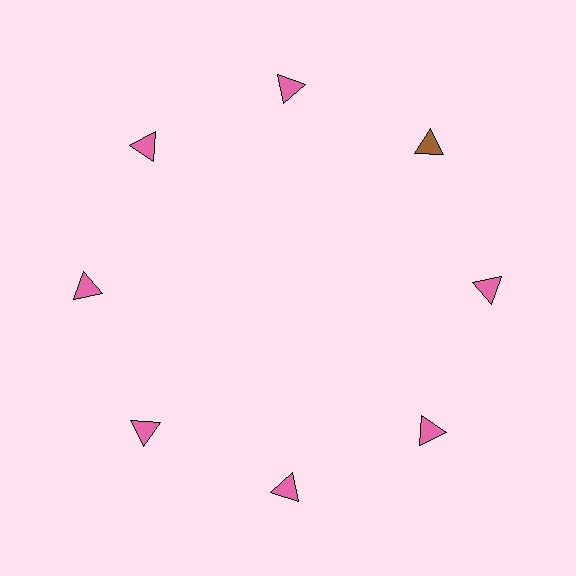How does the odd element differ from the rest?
It has a different color: brown instead of pink.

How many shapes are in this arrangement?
There are 8 shapes arranged in a ring pattern.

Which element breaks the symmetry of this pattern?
The brown triangle at roughly the 2 o'clock position breaks the symmetry. All other shapes are pink triangles.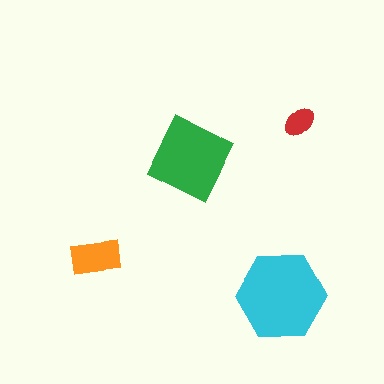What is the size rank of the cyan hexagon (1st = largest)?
1st.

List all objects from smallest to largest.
The red ellipse, the orange rectangle, the green diamond, the cyan hexagon.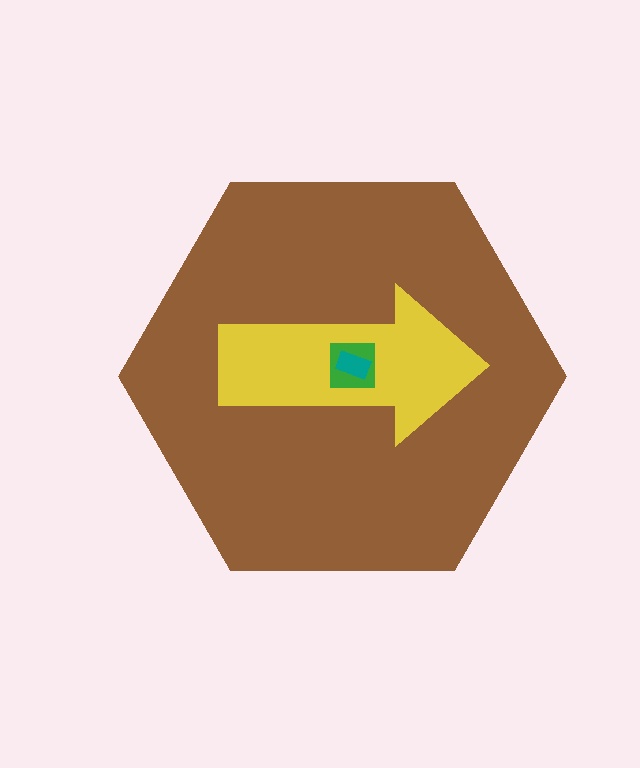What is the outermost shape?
The brown hexagon.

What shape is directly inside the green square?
The teal rectangle.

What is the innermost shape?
The teal rectangle.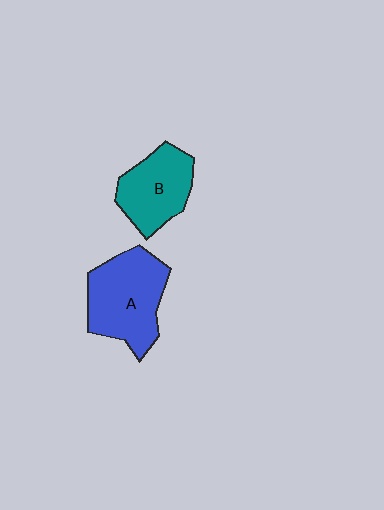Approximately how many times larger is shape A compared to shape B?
Approximately 1.3 times.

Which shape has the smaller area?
Shape B (teal).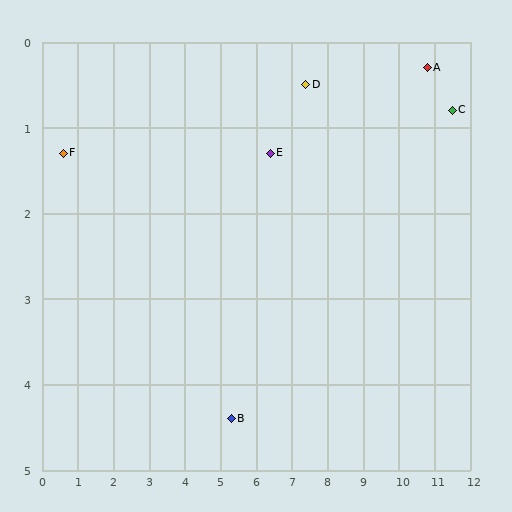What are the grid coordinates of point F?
Point F is at approximately (0.6, 1.3).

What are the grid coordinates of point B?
Point B is at approximately (5.3, 4.4).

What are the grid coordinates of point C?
Point C is at approximately (11.5, 0.8).